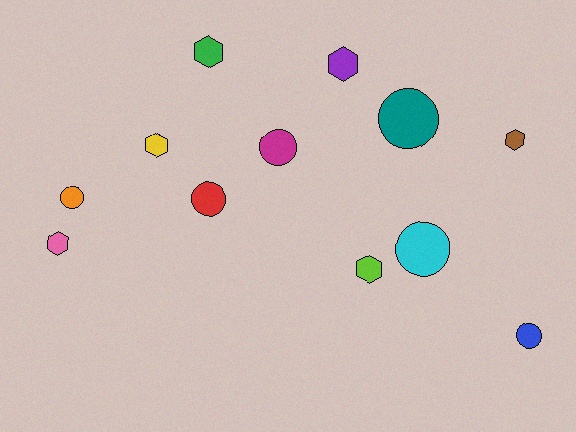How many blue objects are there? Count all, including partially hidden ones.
There is 1 blue object.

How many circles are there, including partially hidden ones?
There are 6 circles.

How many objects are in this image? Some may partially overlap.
There are 12 objects.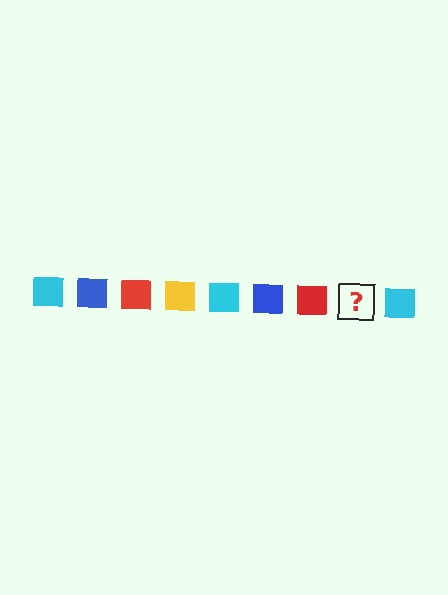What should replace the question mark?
The question mark should be replaced with a yellow square.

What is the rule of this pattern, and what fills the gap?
The rule is that the pattern cycles through cyan, blue, red, yellow squares. The gap should be filled with a yellow square.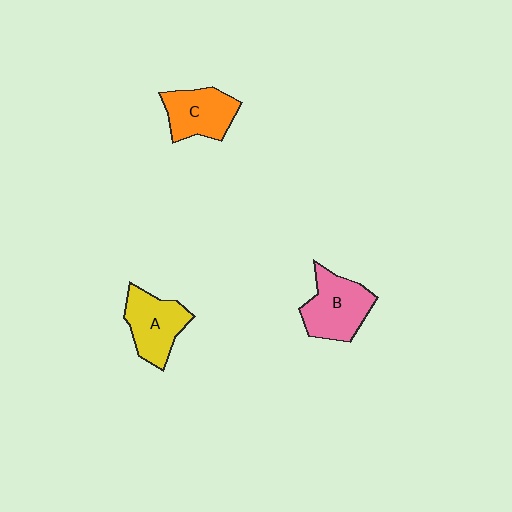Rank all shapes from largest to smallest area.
From largest to smallest: B (pink), A (yellow), C (orange).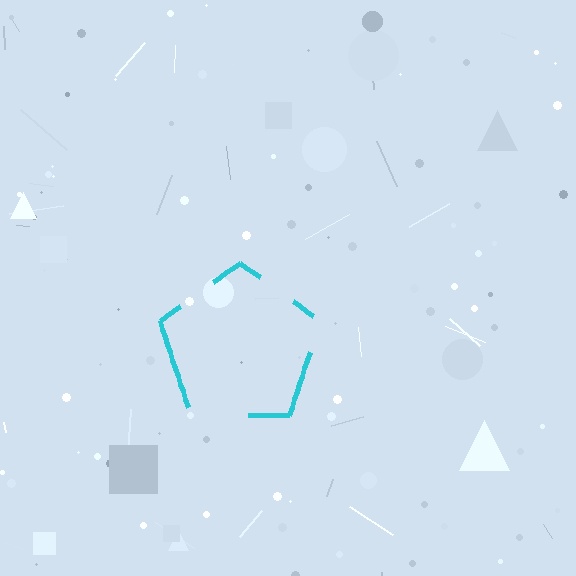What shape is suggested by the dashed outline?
The dashed outline suggests a pentagon.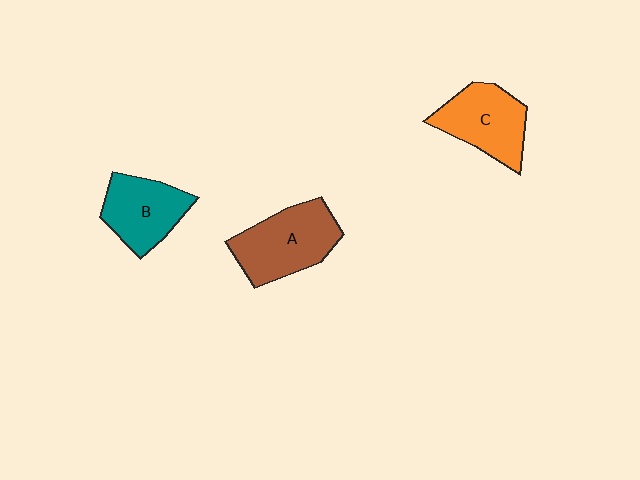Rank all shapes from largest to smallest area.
From largest to smallest: A (brown), C (orange), B (teal).